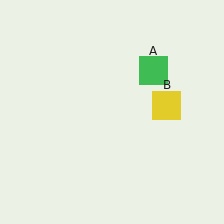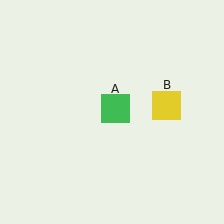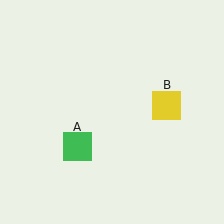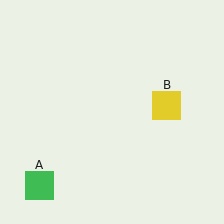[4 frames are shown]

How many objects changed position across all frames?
1 object changed position: green square (object A).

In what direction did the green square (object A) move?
The green square (object A) moved down and to the left.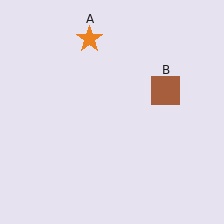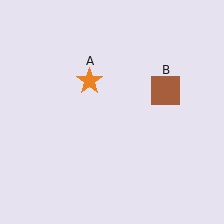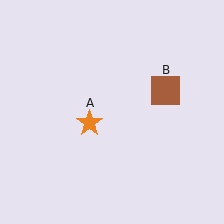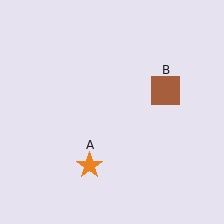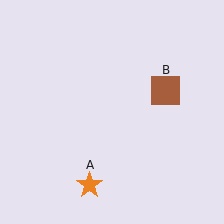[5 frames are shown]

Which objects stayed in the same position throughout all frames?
Brown square (object B) remained stationary.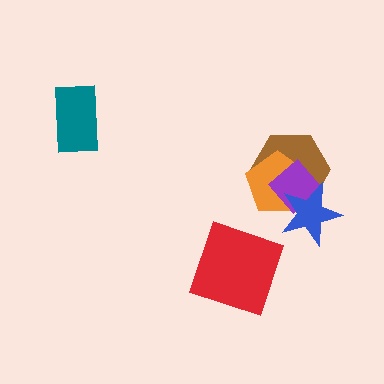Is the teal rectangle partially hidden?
No, no other shape covers it.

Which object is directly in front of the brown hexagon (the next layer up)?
The orange pentagon is directly in front of the brown hexagon.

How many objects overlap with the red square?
0 objects overlap with the red square.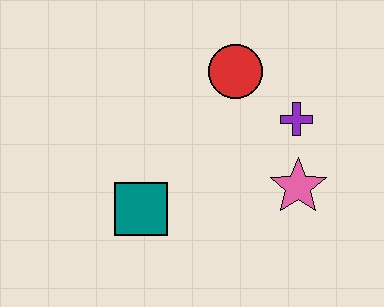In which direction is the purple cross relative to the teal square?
The purple cross is to the right of the teal square.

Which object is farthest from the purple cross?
The teal square is farthest from the purple cross.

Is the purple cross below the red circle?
Yes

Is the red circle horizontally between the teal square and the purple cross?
Yes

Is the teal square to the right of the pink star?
No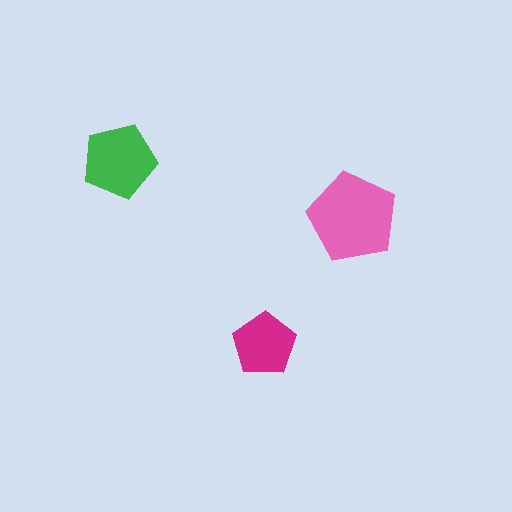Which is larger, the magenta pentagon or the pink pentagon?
The pink one.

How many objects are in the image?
There are 3 objects in the image.